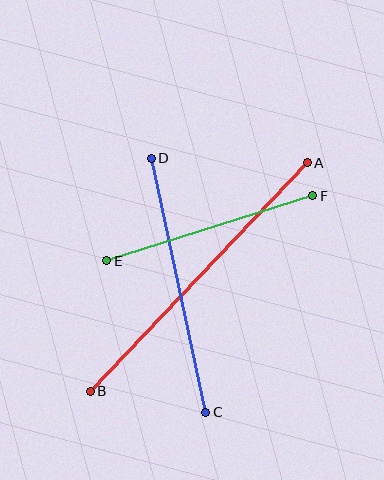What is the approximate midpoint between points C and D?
The midpoint is at approximately (179, 285) pixels.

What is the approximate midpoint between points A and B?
The midpoint is at approximately (199, 277) pixels.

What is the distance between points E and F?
The distance is approximately 216 pixels.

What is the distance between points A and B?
The distance is approximately 315 pixels.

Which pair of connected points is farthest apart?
Points A and B are farthest apart.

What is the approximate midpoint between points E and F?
The midpoint is at approximately (210, 228) pixels.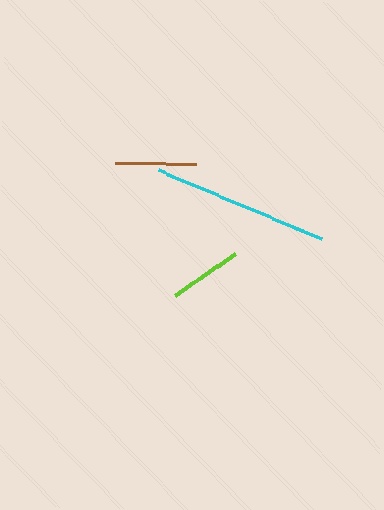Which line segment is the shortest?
The lime line is the shortest at approximately 73 pixels.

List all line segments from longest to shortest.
From longest to shortest: cyan, brown, lime.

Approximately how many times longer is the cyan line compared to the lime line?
The cyan line is approximately 2.4 times the length of the lime line.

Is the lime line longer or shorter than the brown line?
The brown line is longer than the lime line.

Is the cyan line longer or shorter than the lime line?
The cyan line is longer than the lime line.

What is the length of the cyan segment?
The cyan segment is approximately 177 pixels long.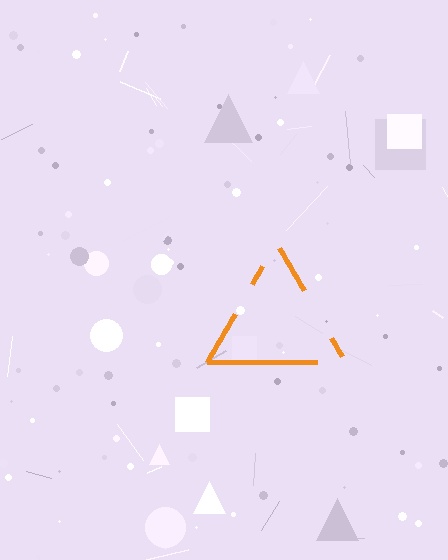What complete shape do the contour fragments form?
The contour fragments form a triangle.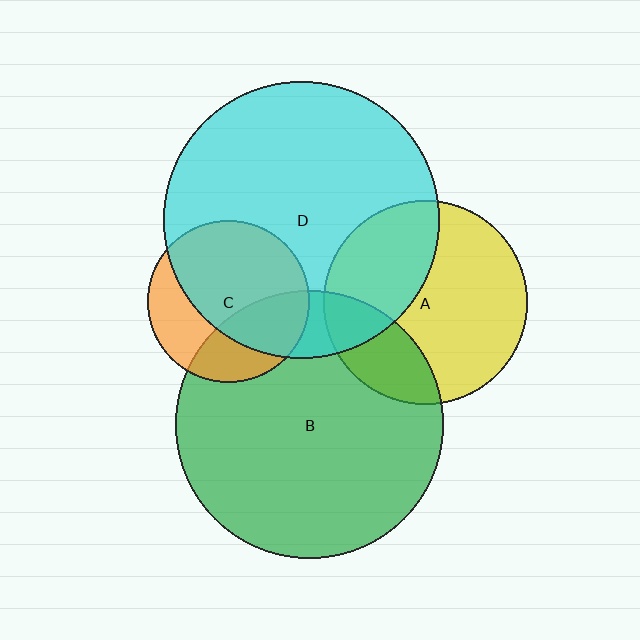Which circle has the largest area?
Circle D (cyan).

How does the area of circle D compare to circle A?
Approximately 1.8 times.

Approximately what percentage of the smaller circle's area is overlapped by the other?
Approximately 35%.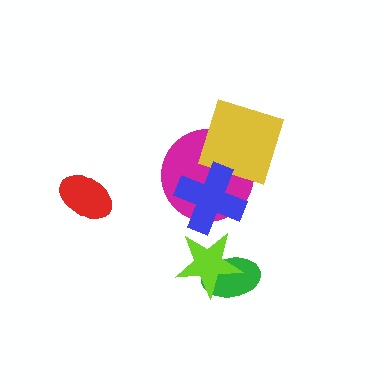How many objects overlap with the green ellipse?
1 object overlaps with the green ellipse.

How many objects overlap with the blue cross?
1 object overlaps with the blue cross.